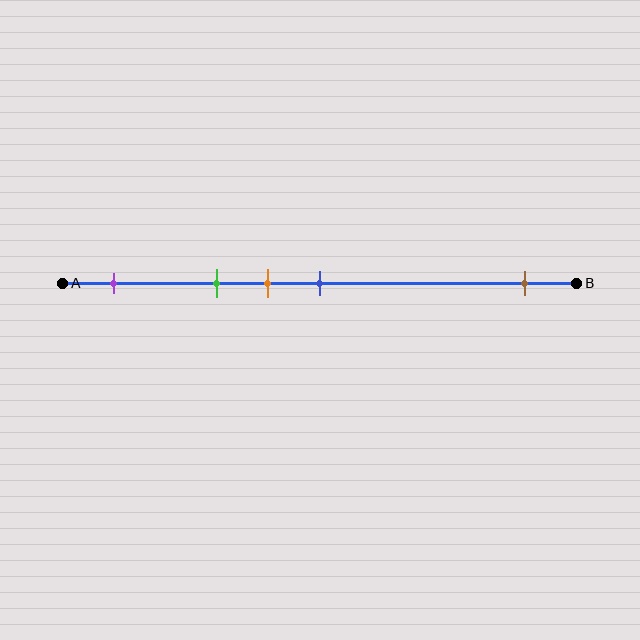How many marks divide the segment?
There are 5 marks dividing the segment.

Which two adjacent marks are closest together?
The orange and blue marks are the closest adjacent pair.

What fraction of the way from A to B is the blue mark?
The blue mark is approximately 50% (0.5) of the way from A to B.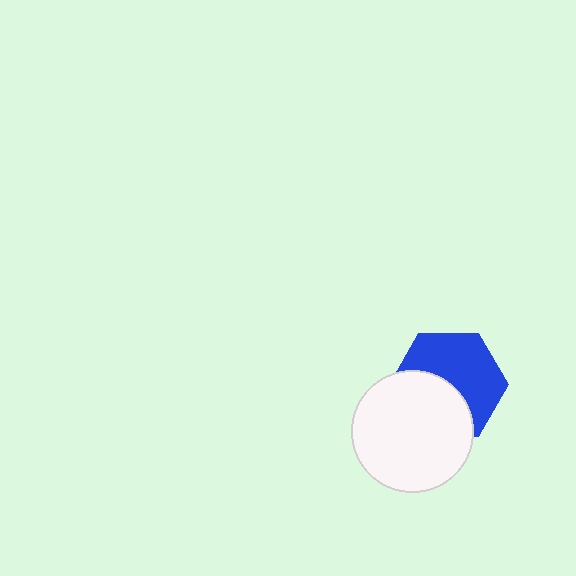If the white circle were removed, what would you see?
You would see the complete blue hexagon.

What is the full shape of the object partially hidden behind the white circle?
The partially hidden object is a blue hexagon.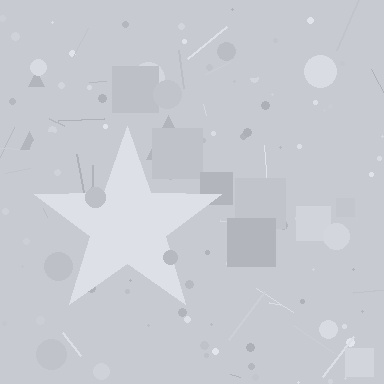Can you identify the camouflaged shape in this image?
The camouflaged shape is a star.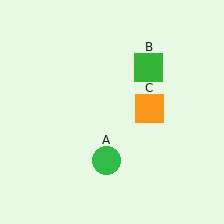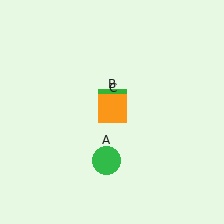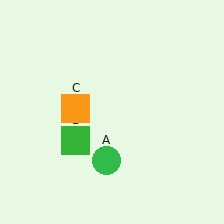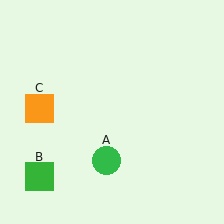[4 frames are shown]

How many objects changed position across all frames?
2 objects changed position: green square (object B), orange square (object C).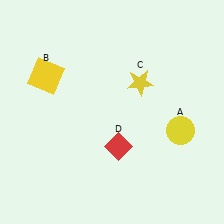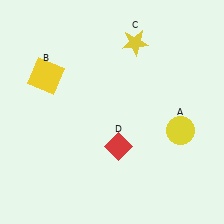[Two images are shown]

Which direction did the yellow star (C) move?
The yellow star (C) moved up.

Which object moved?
The yellow star (C) moved up.